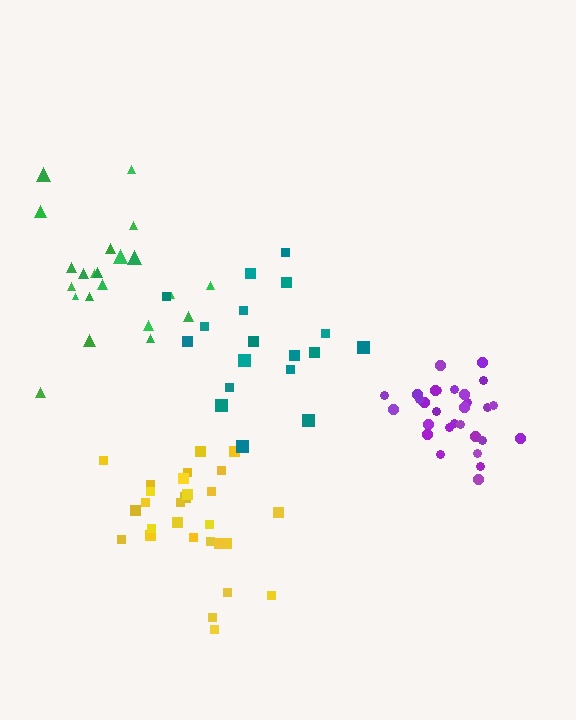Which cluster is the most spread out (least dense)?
Teal.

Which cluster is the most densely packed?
Purple.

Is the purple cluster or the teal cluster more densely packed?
Purple.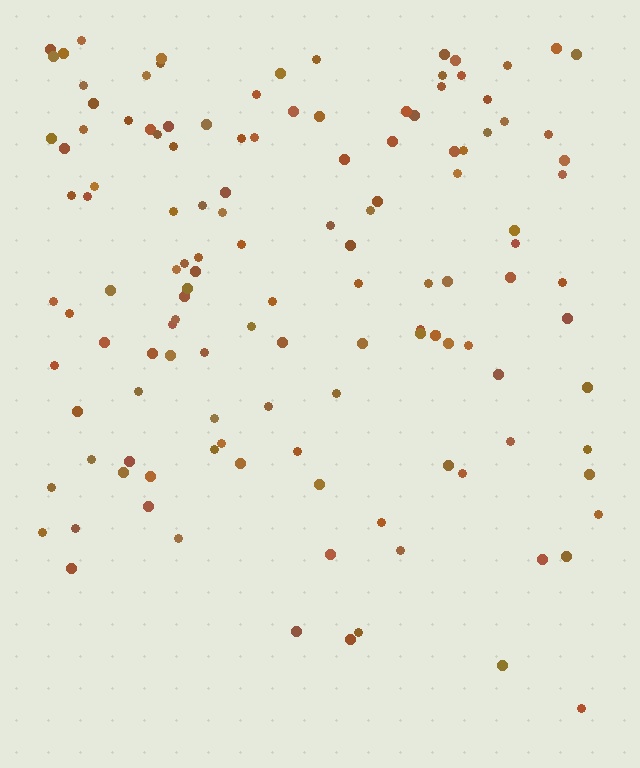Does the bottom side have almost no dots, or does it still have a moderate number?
Still a moderate number, just noticeably fewer than the top.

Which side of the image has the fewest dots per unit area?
The bottom.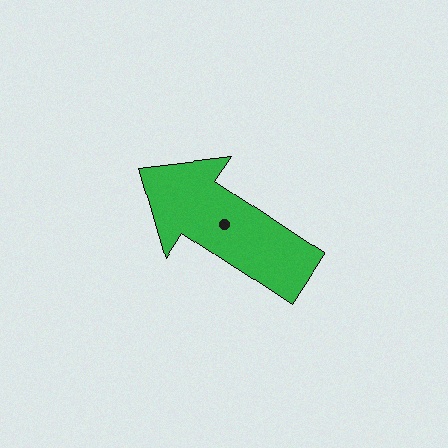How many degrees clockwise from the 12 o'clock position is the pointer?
Approximately 304 degrees.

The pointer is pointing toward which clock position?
Roughly 10 o'clock.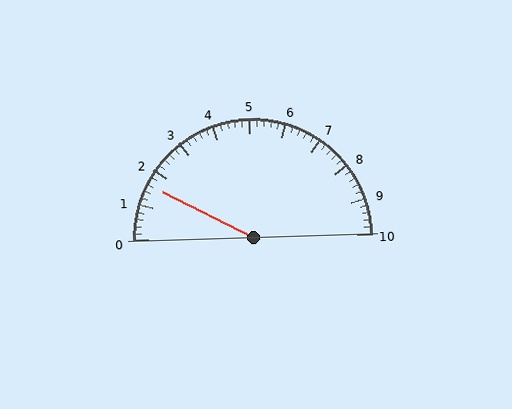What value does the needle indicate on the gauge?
The needle indicates approximately 1.6.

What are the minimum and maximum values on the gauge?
The gauge ranges from 0 to 10.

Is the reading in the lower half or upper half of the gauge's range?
The reading is in the lower half of the range (0 to 10).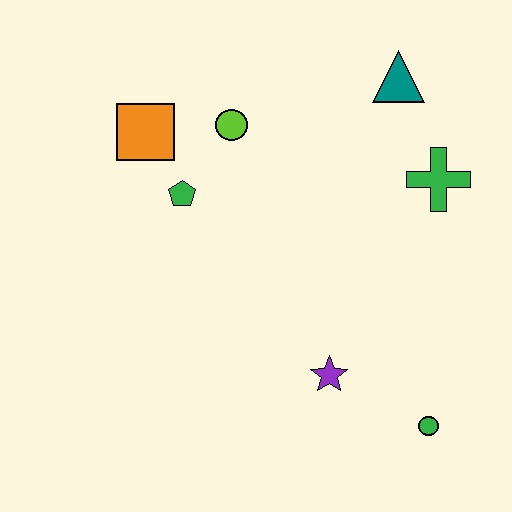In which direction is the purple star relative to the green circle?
The purple star is to the left of the green circle.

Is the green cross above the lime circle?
No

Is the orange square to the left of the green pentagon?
Yes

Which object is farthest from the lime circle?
The green circle is farthest from the lime circle.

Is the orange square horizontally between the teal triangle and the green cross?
No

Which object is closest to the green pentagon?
The orange square is closest to the green pentagon.